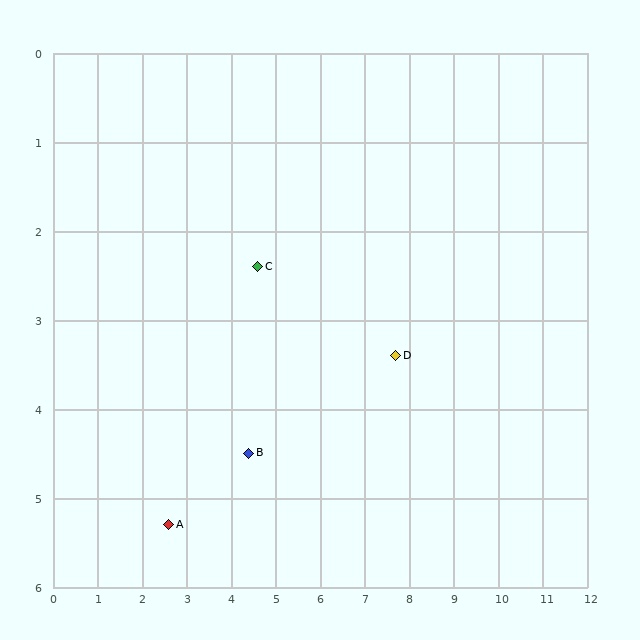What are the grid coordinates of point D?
Point D is at approximately (7.7, 3.4).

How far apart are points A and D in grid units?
Points A and D are about 5.4 grid units apart.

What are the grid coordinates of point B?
Point B is at approximately (4.4, 4.5).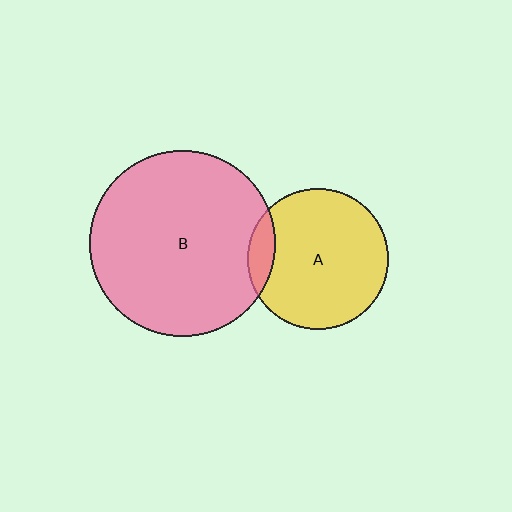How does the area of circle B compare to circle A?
Approximately 1.7 times.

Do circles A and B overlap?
Yes.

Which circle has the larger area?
Circle B (pink).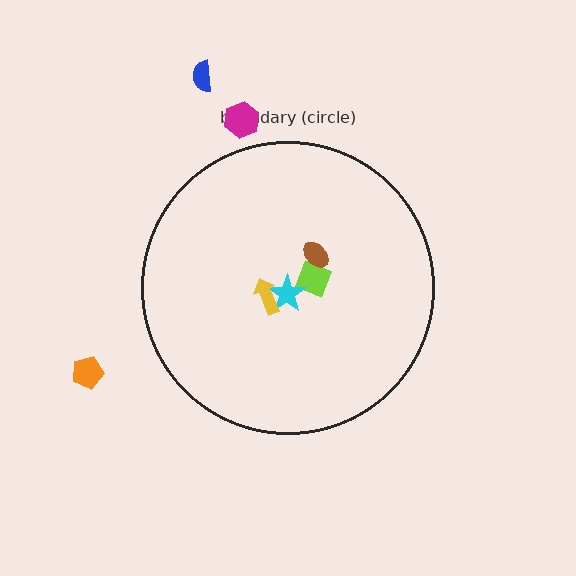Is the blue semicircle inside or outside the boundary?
Outside.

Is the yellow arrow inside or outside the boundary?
Inside.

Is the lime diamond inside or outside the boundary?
Inside.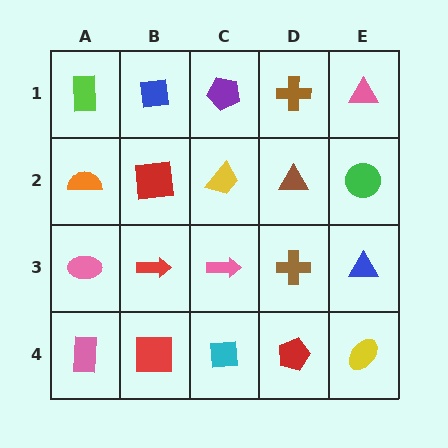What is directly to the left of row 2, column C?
A red square.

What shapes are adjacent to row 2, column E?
A pink triangle (row 1, column E), a blue triangle (row 3, column E), a brown triangle (row 2, column D).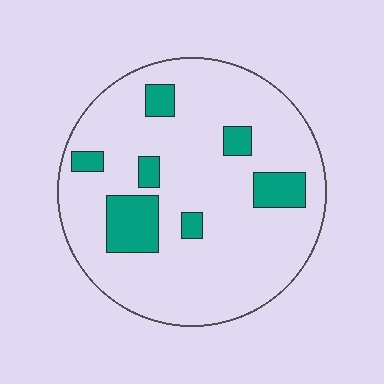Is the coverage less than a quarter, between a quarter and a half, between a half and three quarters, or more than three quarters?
Less than a quarter.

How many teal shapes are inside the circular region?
7.